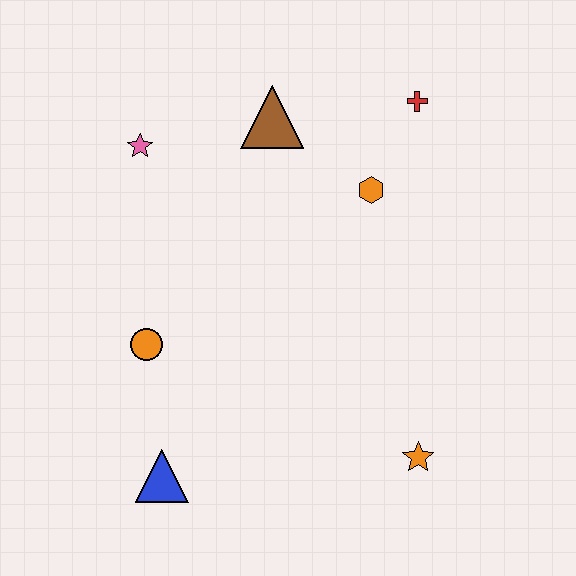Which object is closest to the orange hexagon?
The red cross is closest to the orange hexagon.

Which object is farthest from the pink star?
The orange star is farthest from the pink star.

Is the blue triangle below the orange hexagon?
Yes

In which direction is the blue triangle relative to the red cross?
The blue triangle is below the red cross.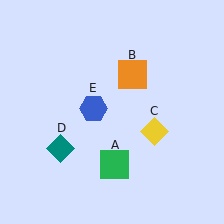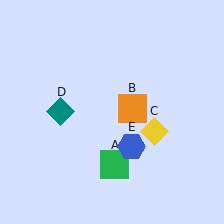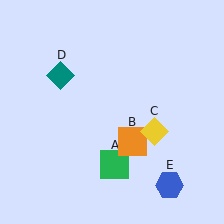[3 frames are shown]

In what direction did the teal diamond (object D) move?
The teal diamond (object D) moved up.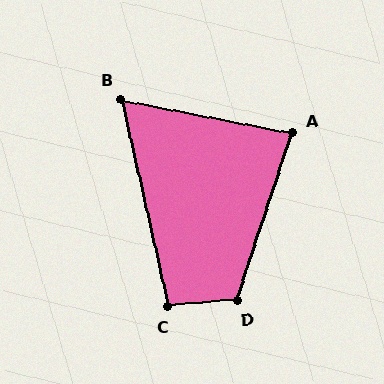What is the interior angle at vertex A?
Approximately 83 degrees (acute).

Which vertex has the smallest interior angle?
B, at approximately 66 degrees.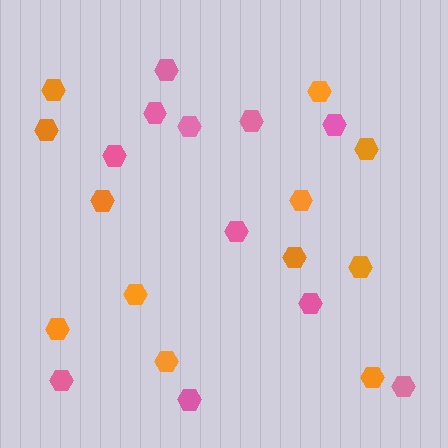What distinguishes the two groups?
There are 2 groups: one group of orange hexagons (12) and one group of pink hexagons (11).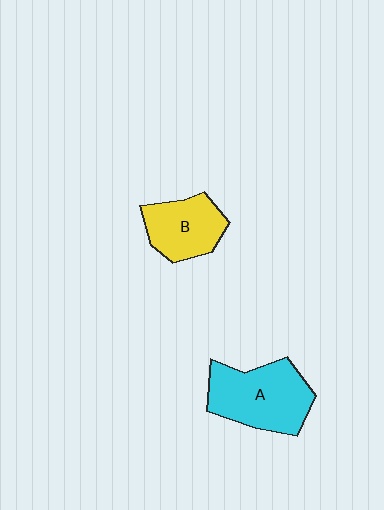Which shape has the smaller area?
Shape B (yellow).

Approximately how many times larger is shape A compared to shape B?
Approximately 1.4 times.